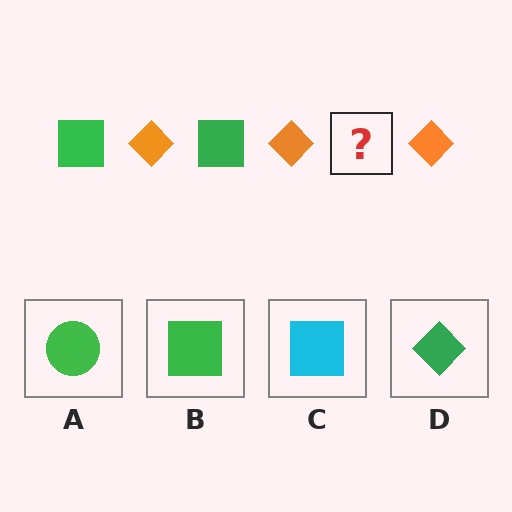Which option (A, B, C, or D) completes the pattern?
B.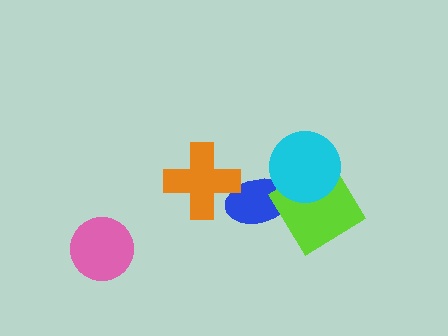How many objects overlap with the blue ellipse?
3 objects overlap with the blue ellipse.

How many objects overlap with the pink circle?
0 objects overlap with the pink circle.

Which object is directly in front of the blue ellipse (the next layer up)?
The lime diamond is directly in front of the blue ellipse.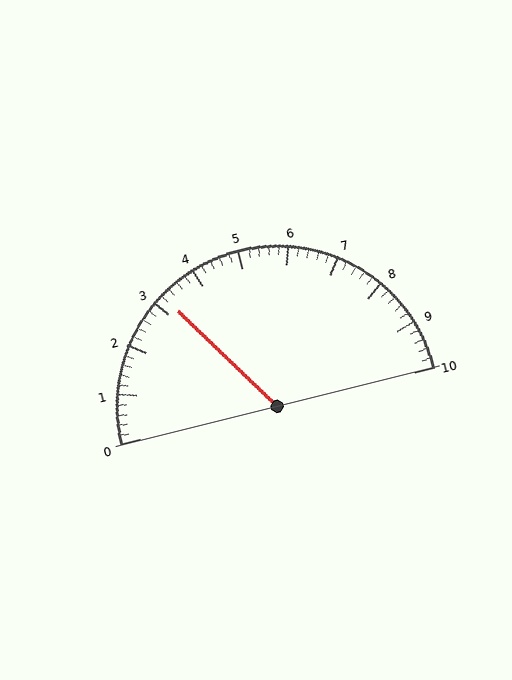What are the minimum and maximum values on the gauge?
The gauge ranges from 0 to 10.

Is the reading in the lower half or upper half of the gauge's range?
The reading is in the lower half of the range (0 to 10).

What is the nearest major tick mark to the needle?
The nearest major tick mark is 3.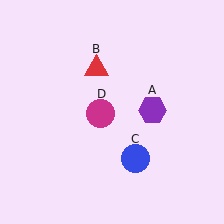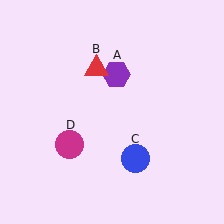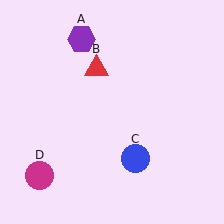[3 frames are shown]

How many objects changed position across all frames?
2 objects changed position: purple hexagon (object A), magenta circle (object D).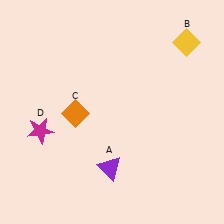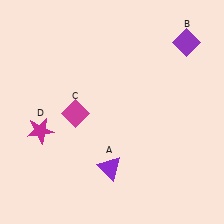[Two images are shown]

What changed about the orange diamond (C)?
In Image 1, C is orange. In Image 2, it changed to magenta.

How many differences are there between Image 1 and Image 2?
There are 2 differences between the two images.